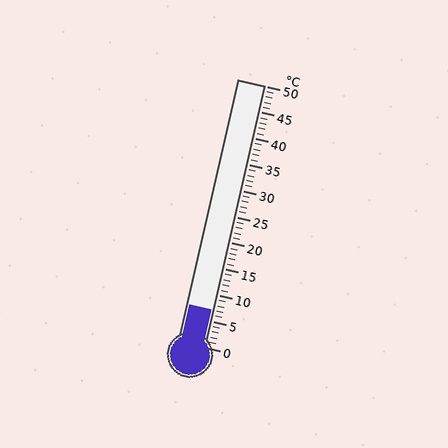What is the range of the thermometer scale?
The thermometer scale ranges from 0°C to 50°C.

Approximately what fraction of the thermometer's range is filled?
The thermometer is filled to approximately 15% of its range.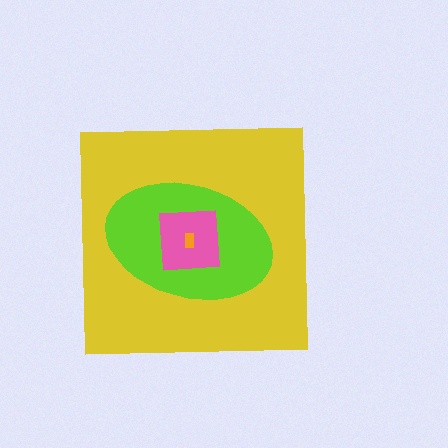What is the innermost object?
The orange rectangle.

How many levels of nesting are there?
4.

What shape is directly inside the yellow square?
The lime ellipse.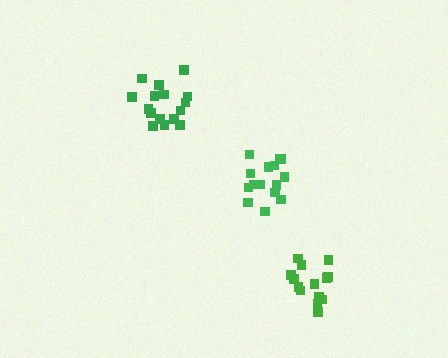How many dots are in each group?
Group 1: 15 dots, Group 2: 16 dots, Group 3: 15 dots (46 total).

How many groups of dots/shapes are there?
There are 3 groups.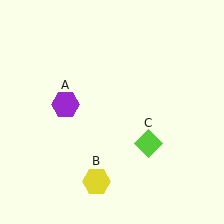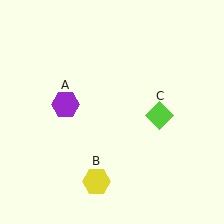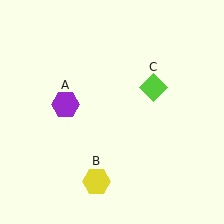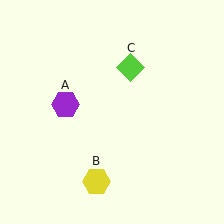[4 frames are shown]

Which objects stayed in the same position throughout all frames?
Purple hexagon (object A) and yellow hexagon (object B) remained stationary.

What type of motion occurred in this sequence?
The lime diamond (object C) rotated counterclockwise around the center of the scene.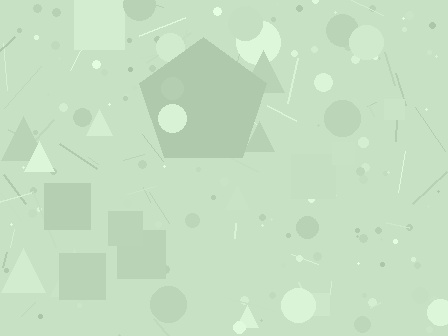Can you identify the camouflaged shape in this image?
The camouflaged shape is a pentagon.